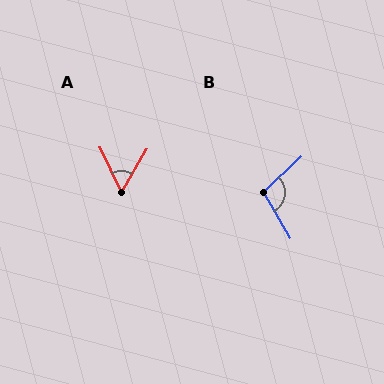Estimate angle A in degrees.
Approximately 56 degrees.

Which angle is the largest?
B, at approximately 104 degrees.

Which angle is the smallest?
A, at approximately 56 degrees.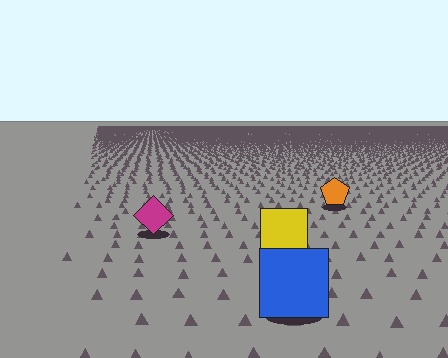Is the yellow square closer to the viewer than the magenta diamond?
Yes. The yellow square is closer — you can tell from the texture gradient: the ground texture is coarser near it.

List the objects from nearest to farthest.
From nearest to farthest: the blue square, the yellow square, the magenta diamond, the orange pentagon.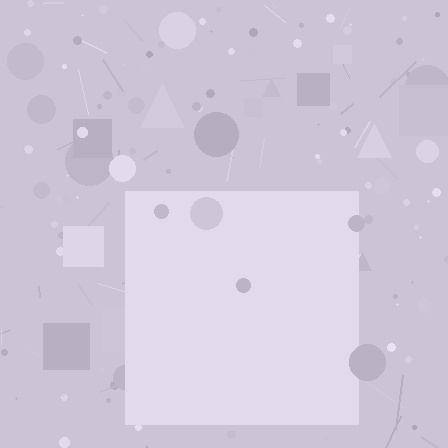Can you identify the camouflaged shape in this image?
The camouflaged shape is a square.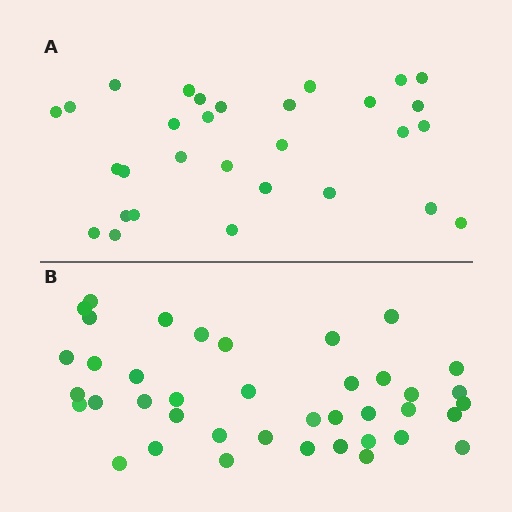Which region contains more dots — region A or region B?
Region B (the bottom region) has more dots.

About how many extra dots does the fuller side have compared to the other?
Region B has roughly 10 or so more dots than region A.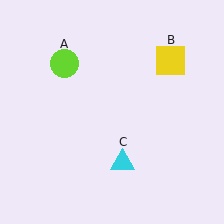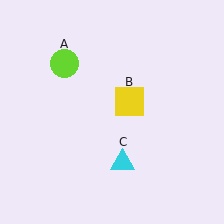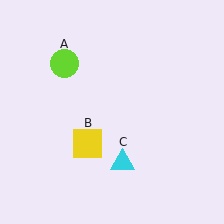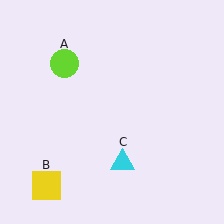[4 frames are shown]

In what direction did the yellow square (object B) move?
The yellow square (object B) moved down and to the left.